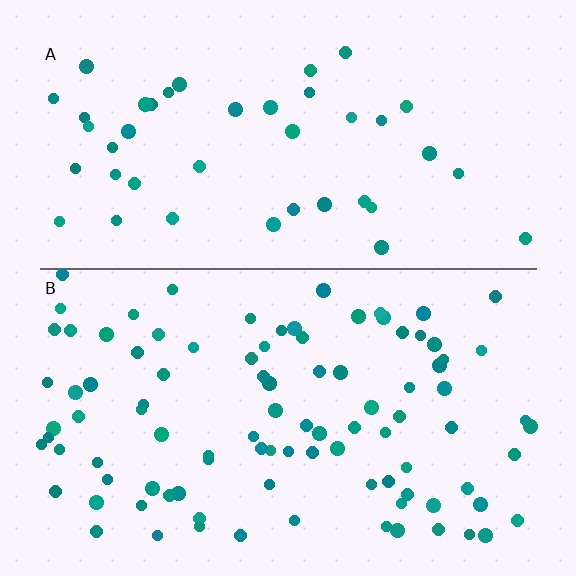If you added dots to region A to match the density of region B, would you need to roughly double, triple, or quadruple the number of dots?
Approximately double.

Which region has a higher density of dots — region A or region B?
B (the bottom).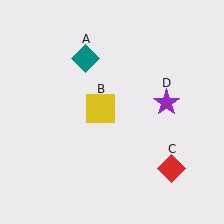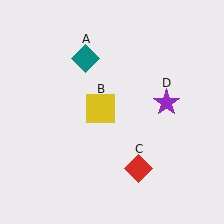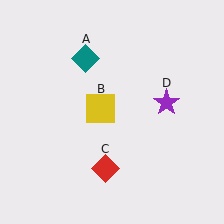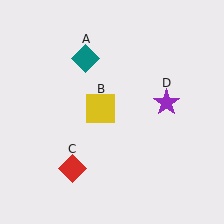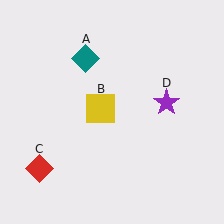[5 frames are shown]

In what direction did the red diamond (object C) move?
The red diamond (object C) moved left.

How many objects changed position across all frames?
1 object changed position: red diamond (object C).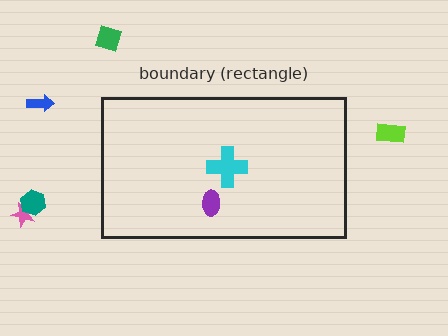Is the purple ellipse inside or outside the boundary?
Inside.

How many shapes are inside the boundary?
2 inside, 5 outside.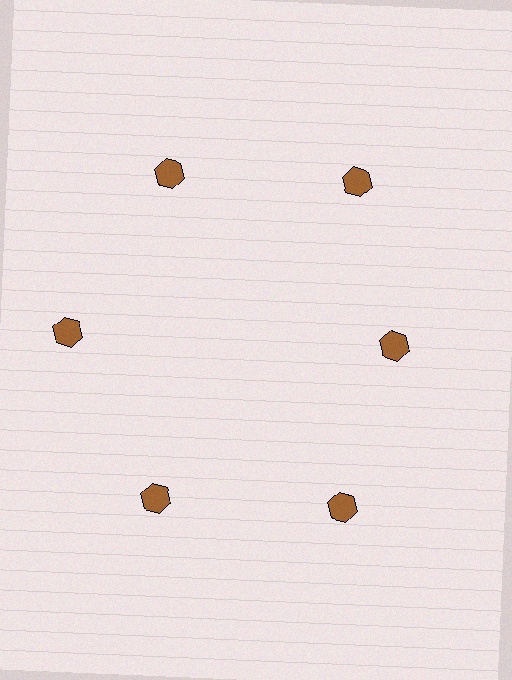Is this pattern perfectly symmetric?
No. The 6 brown hexagons are arranged in a ring, but one element near the 3 o'clock position is pulled inward toward the center, breaking the 6-fold rotational symmetry.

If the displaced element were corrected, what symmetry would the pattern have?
It would have 6-fold rotational symmetry — the pattern would map onto itself every 60 degrees.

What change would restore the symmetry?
The symmetry would be restored by moving it outward, back onto the ring so that all 6 hexagons sit at equal angles and equal distance from the center.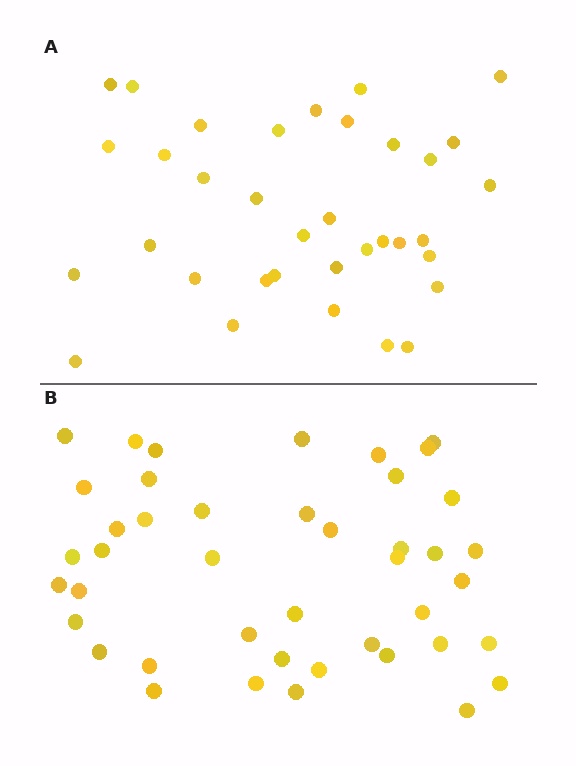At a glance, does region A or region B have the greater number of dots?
Region B (the bottom region) has more dots.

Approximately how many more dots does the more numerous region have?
Region B has roughly 8 or so more dots than region A.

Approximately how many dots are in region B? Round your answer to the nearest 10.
About 40 dots. (The exact count is 43, which rounds to 40.)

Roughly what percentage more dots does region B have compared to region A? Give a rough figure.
About 25% more.